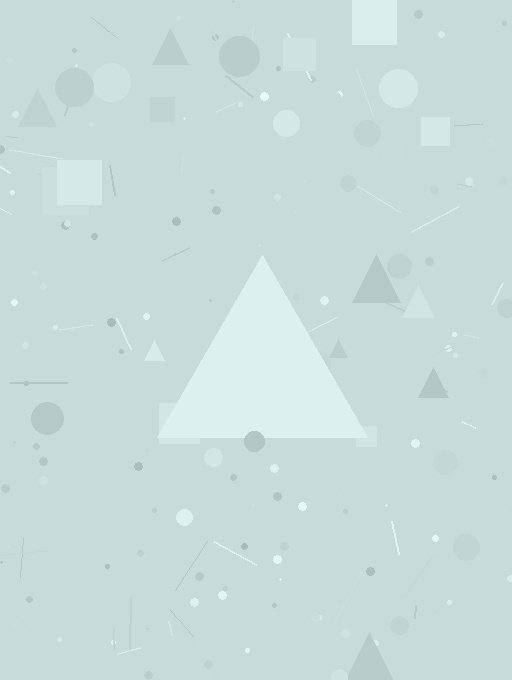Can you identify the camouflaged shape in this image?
The camouflaged shape is a triangle.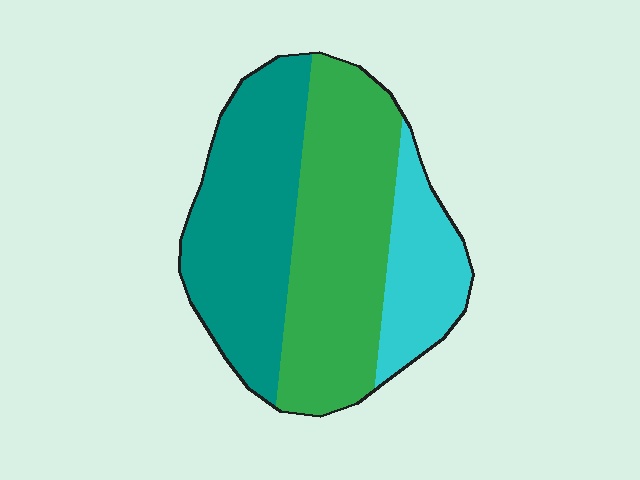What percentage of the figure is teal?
Teal takes up between a third and a half of the figure.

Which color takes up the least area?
Cyan, at roughly 20%.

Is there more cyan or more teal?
Teal.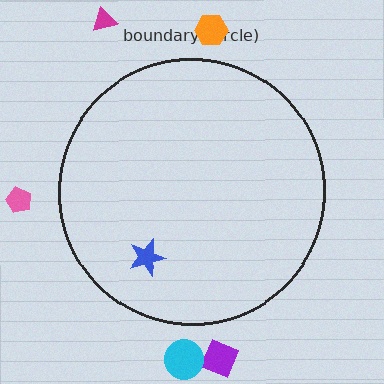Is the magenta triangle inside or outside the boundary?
Outside.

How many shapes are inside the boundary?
1 inside, 5 outside.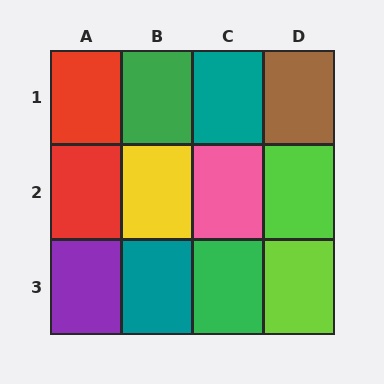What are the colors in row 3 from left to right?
Purple, teal, green, lime.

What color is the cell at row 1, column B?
Green.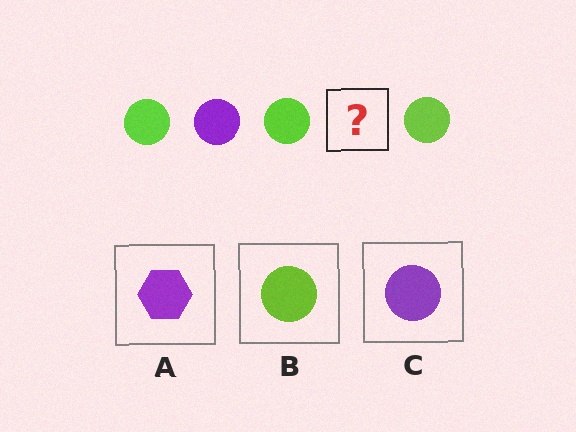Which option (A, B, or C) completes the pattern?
C.